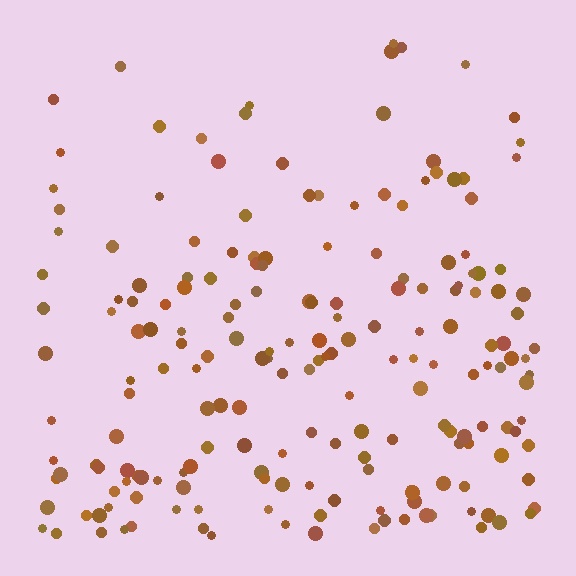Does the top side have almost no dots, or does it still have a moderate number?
Still a moderate number, just noticeably fewer than the bottom.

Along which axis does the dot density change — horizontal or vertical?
Vertical.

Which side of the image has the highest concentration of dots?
The bottom.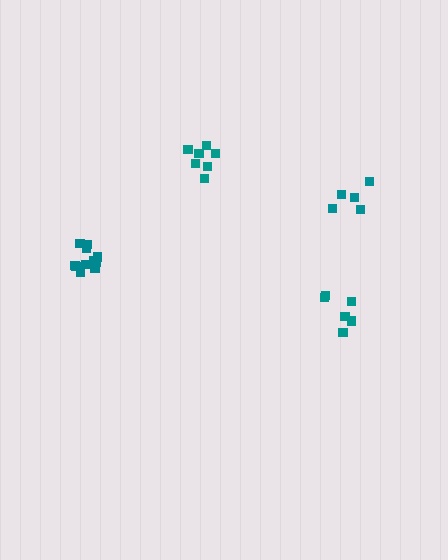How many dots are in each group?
Group 1: 6 dots, Group 2: 5 dots, Group 3: 7 dots, Group 4: 11 dots (29 total).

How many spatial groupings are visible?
There are 4 spatial groupings.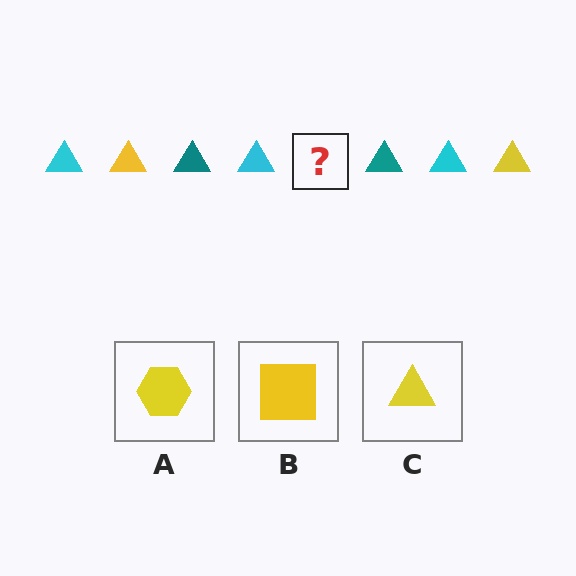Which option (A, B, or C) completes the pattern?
C.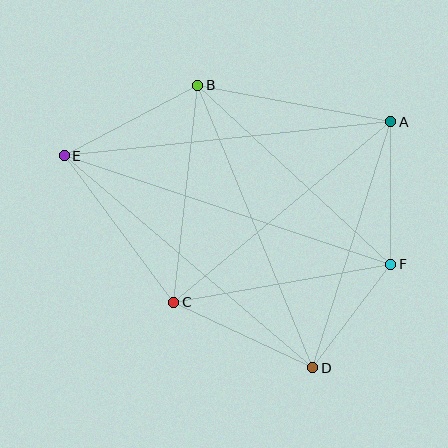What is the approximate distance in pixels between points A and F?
The distance between A and F is approximately 143 pixels.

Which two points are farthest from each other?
Points E and F are farthest from each other.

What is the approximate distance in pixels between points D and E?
The distance between D and E is approximately 327 pixels.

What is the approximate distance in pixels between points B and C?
The distance between B and C is approximately 219 pixels.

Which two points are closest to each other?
Points D and F are closest to each other.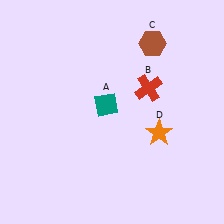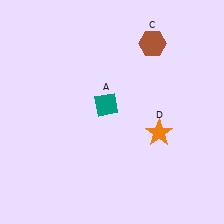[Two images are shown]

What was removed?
The red cross (B) was removed in Image 2.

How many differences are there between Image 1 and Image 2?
There is 1 difference between the two images.